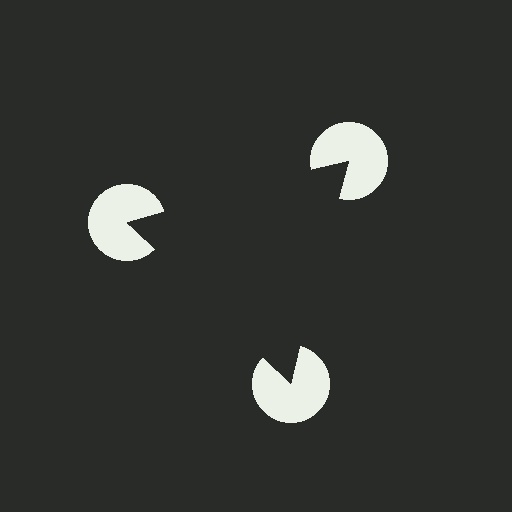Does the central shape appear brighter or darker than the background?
It typically appears slightly darker than the background, even though no actual brightness change is drawn.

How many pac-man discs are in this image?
There are 3 — one at each vertex of the illusory triangle.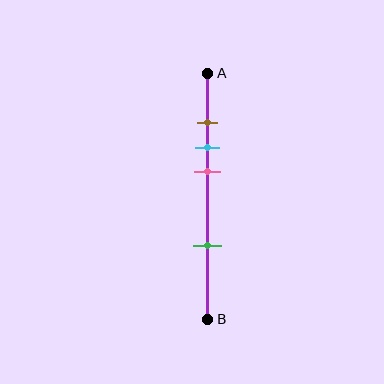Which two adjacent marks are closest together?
The brown and cyan marks are the closest adjacent pair.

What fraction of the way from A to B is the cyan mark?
The cyan mark is approximately 30% (0.3) of the way from A to B.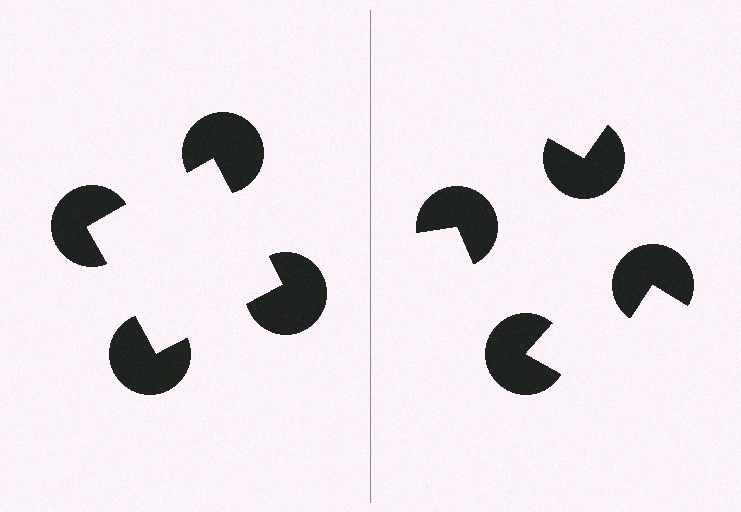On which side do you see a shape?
An illusory square appears on the left side. On the right side the wedge cuts are rotated, so no coherent shape forms.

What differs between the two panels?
The pac-man discs are positioned identically on both sides; only the wedge orientations differ. On the left they align to a square; on the right they are misaligned.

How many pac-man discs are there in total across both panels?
8 — 4 on each side.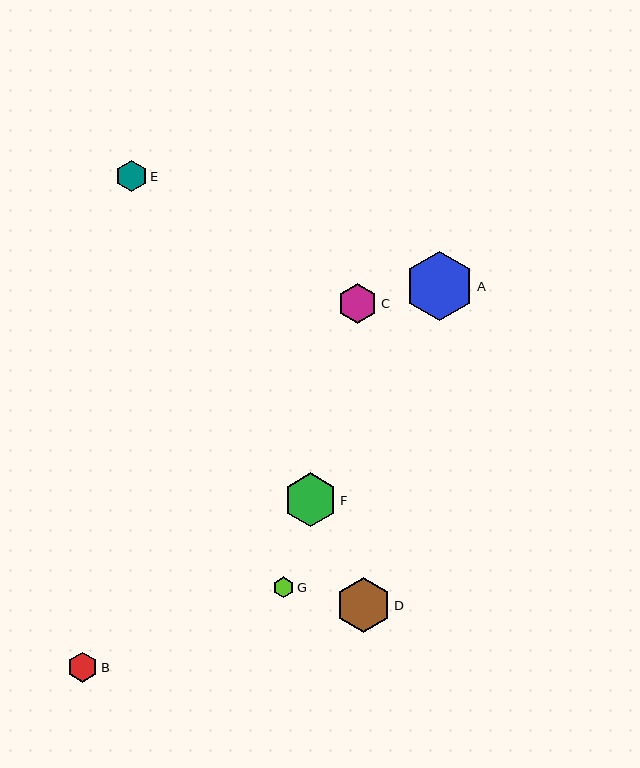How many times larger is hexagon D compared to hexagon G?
Hexagon D is approximately 2.7 times the size of hexagon G.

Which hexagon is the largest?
Hexagon A is the largest with a size of approximately 69 pixels.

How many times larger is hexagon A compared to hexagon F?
Hexagon A is approximately 1.3 times the size of hexagon F.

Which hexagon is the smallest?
Hexagon G is the smallest with a size of approximately 20 pixels.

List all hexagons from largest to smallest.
From largest to smallest: A, D, F, C, E, B, G.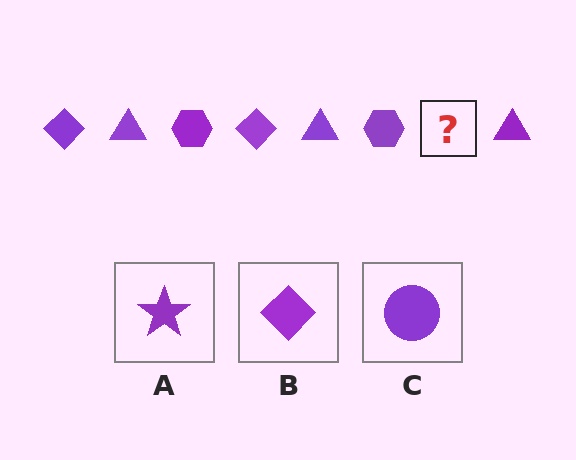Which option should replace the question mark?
Option B.